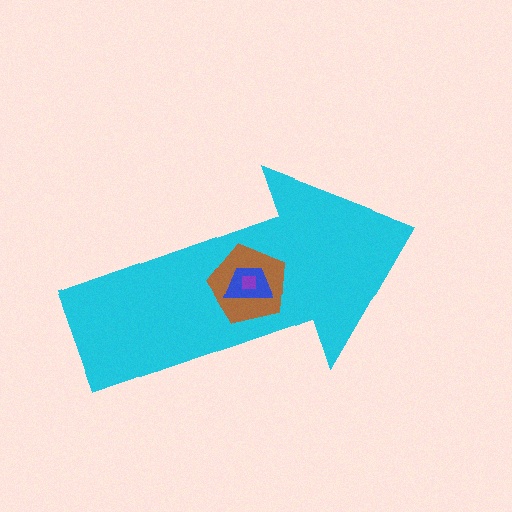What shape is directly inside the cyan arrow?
The brown pentagon.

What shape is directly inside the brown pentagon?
The blue trapezoid.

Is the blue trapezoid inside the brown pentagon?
Yes.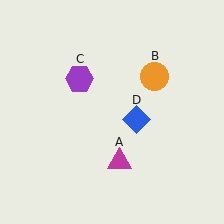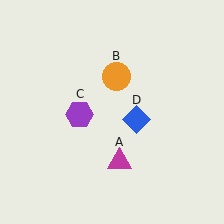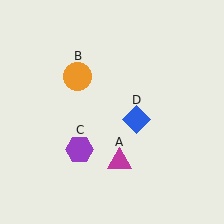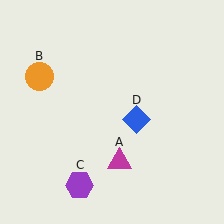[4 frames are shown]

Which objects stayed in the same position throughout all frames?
Magenta triangle (object A) and blue diamond (object D) remained stationary.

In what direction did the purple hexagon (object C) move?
The purple hexagon (object C) moved down.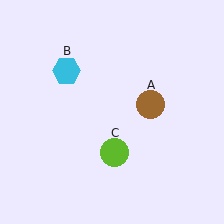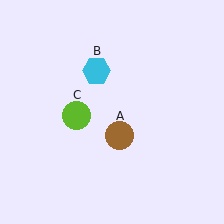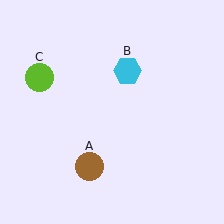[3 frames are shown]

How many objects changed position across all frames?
3 objects changed position: brown circle (object A), cyan hexagon (object B), lime circle (object C).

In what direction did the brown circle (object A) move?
The brown circle (object A) moved down and to the left.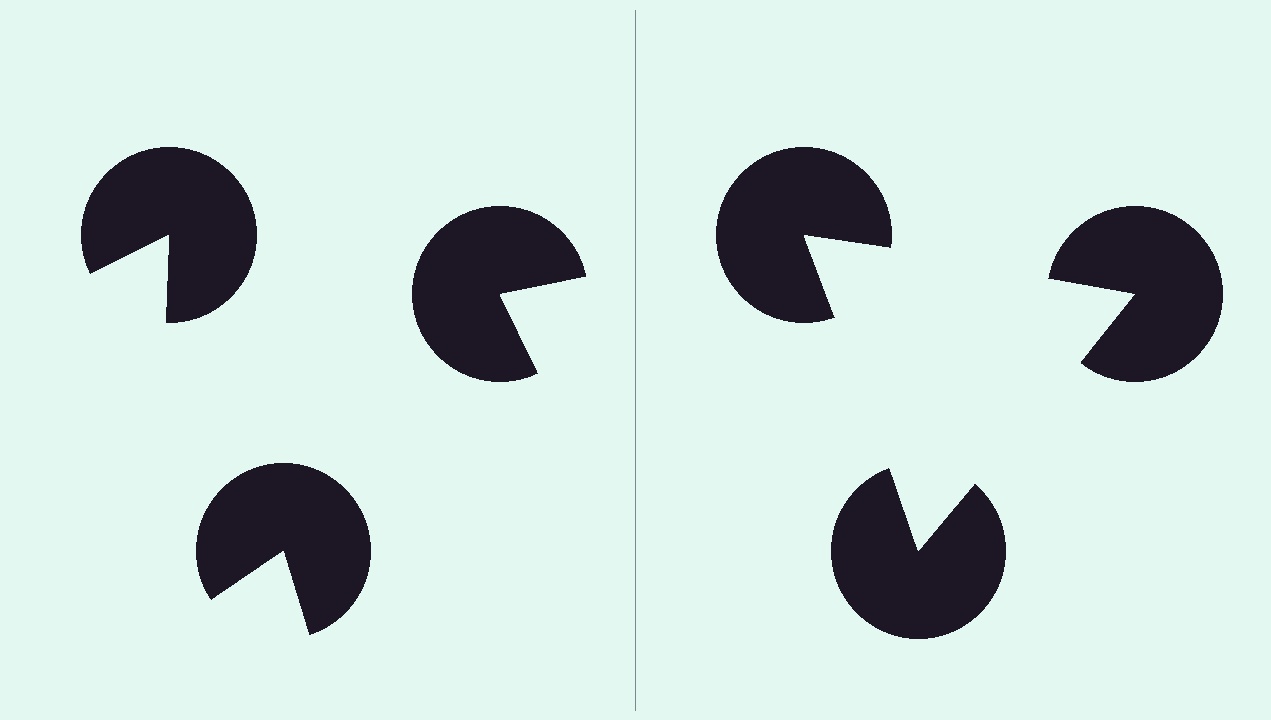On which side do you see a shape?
An illusory triangle appears on the right side. On the left side the wedge cuts are rotated, so no coherent shape forms.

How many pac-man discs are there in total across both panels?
6 — 3 on each side.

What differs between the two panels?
The pac-man discs are positioned identically on both sides; only the wedge orientations differ. On the right they align to a triangle; on the left they are misaligned.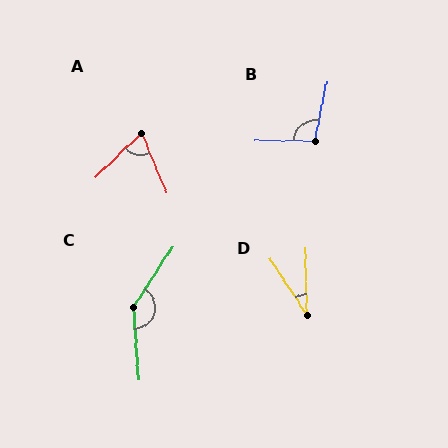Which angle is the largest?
C, at approximately 143 degrees.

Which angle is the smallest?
D, at approximately 32 degrees.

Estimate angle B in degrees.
Approximately 102 degrees.